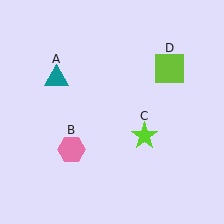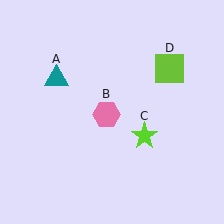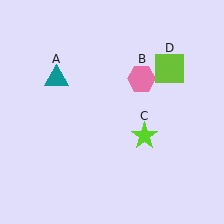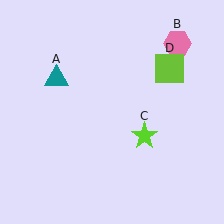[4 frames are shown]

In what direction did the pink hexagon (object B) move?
The pink hexagon (object B) moved up and to the right.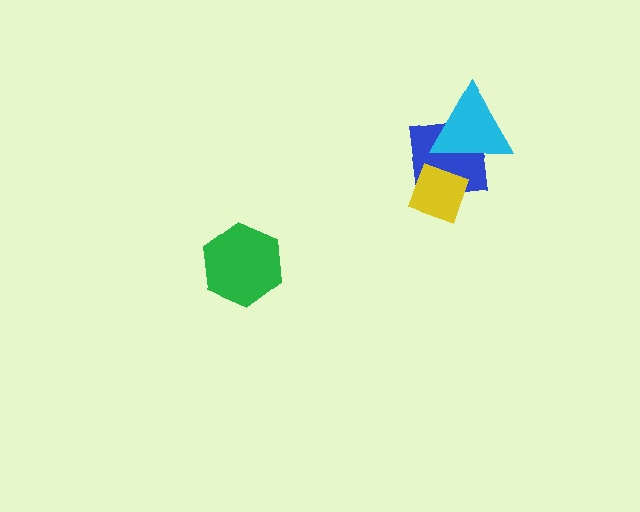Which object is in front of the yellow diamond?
The cyan triangle is in front of the yellow diamond.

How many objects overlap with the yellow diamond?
2 objects overlap with the yellow diamond.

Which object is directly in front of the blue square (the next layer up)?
The yellow diamond is directly in front of the blue square.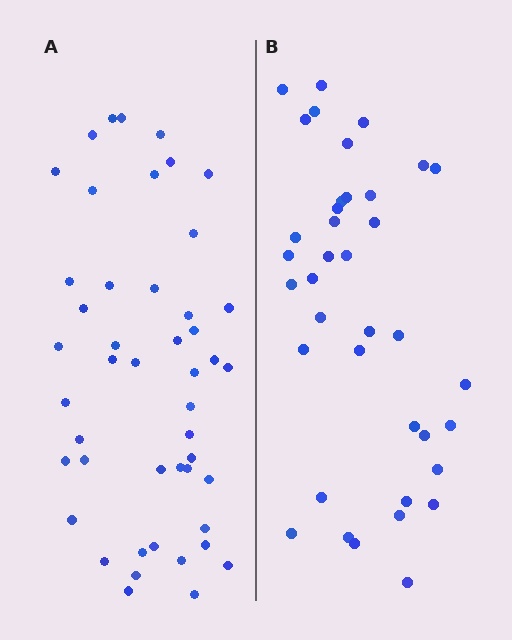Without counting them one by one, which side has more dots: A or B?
Region A (the left region) has more dots.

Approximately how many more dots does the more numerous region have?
Region A has roughly 8 or so more dots than region B.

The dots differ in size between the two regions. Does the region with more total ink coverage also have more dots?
No. Region B has more total ink coverage because its dots are larger, but region A actually contains more individual dots. Total area can be misleading — the number of items is what matters here.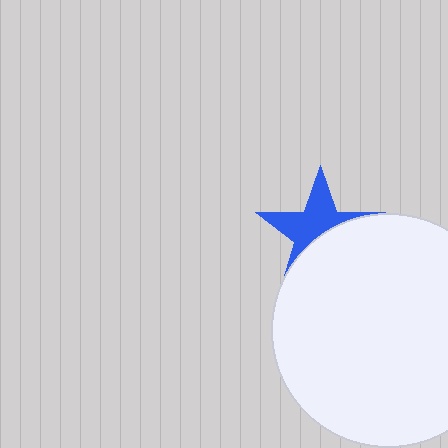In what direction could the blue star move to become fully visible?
The blue star could move up. That would shift it out from behind the white circle entirely.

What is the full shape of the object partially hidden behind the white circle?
The partially hidden object is a blue star.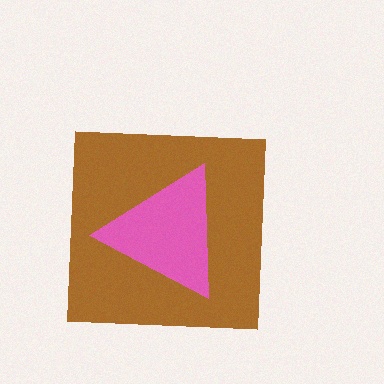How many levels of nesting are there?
2.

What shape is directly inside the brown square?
The pink triangle.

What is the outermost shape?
The brown square.